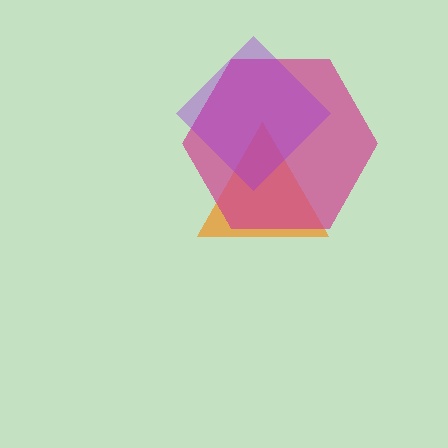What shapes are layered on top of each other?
The layered shapes are: an orange triangle, a magenta hexagon, a purple diamond.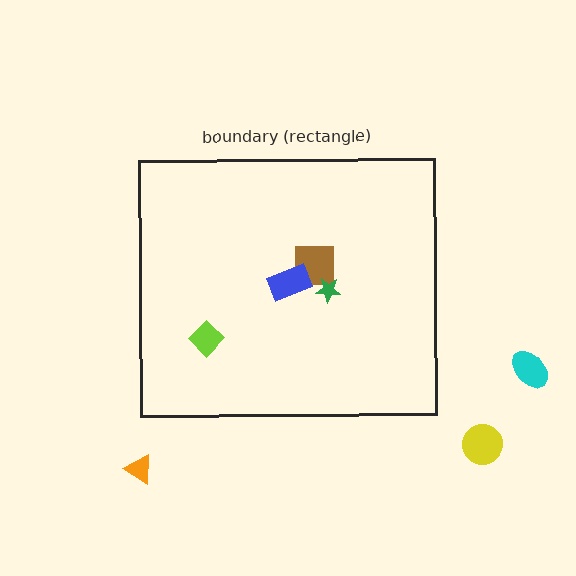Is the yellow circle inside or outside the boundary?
Outside.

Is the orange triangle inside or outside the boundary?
Outside.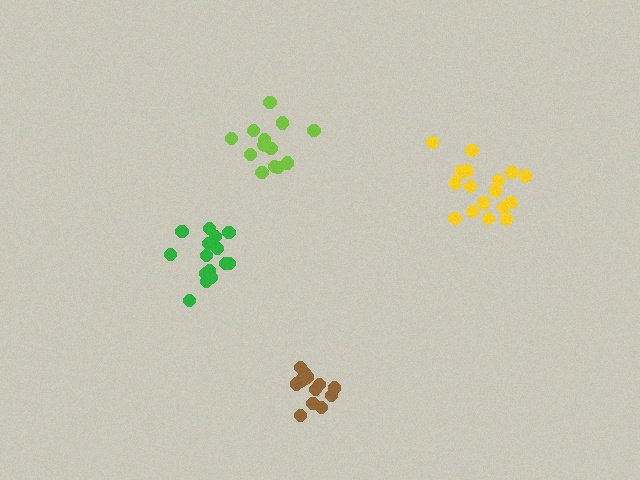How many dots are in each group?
Group 1: 17 dots, Group 2: 15 dots, Group 3: 13 dots, Group 4: 14 dots (59 total).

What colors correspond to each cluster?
The clusters are colored: yellow, green, brown, lime.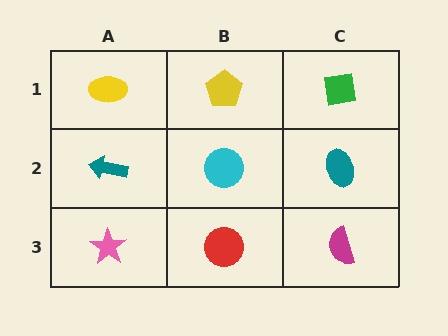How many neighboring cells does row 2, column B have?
4.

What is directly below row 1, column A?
A teal arrow.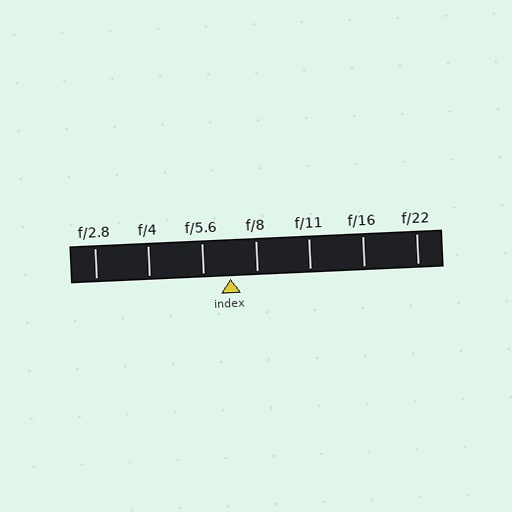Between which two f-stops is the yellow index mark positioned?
The index mark is between f/5.6 and f/8.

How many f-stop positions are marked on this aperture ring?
There are 7 f-stop positions marked.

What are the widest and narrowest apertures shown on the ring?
The widest aperture shown is f/2.8 and the narrowest is f/22.